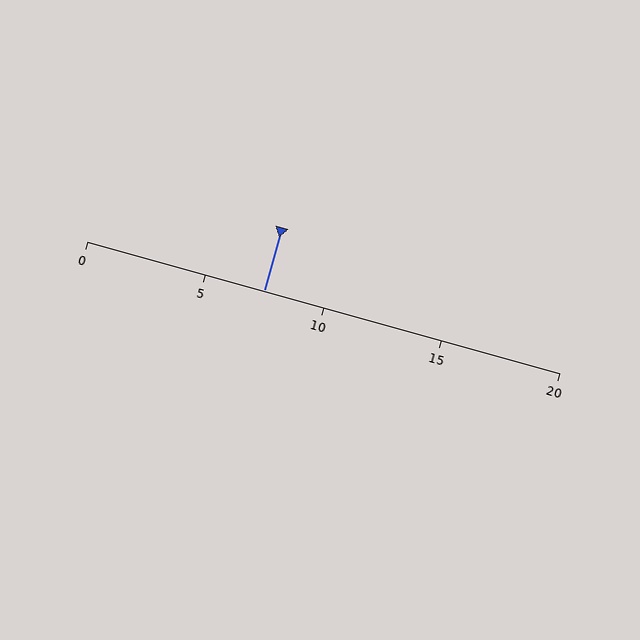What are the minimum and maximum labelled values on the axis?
The axis runs from 0 to 20.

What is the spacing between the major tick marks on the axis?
The major ticks are spaced 5 apart.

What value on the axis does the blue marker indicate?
The marker indicates approximately 7.5.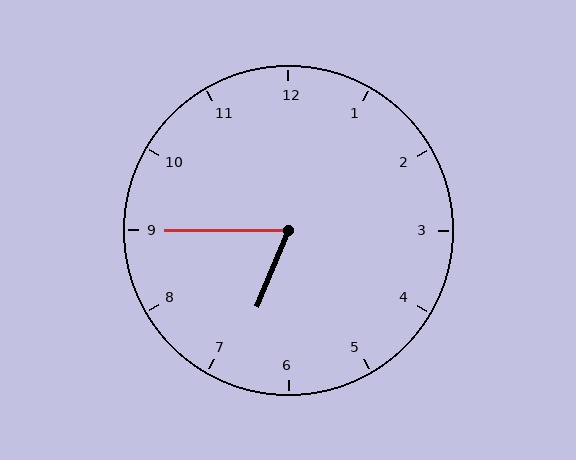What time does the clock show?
6:45.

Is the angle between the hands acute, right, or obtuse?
It is acute.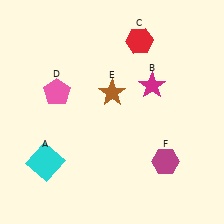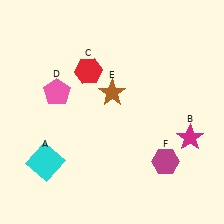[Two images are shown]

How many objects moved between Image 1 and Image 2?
2 objects moved between the two images.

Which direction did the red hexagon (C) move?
The red hexagon (C) moved left.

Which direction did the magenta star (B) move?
The magenta star (B) moved down.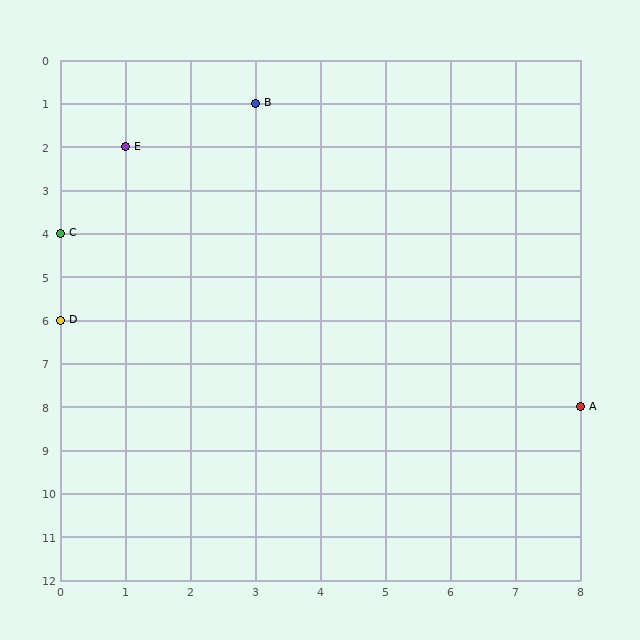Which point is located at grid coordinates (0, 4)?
Point C is at (0, 4).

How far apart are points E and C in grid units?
Points E and C are 1 column and 2 rows apart (about 2.2 grid units diagonally).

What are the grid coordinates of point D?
Point D is at grid coordinates (0, 6).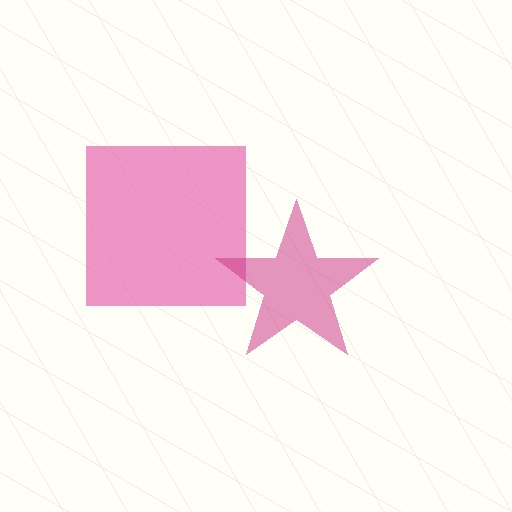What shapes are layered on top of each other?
The layered shapes are: a pink square, a magenta star.